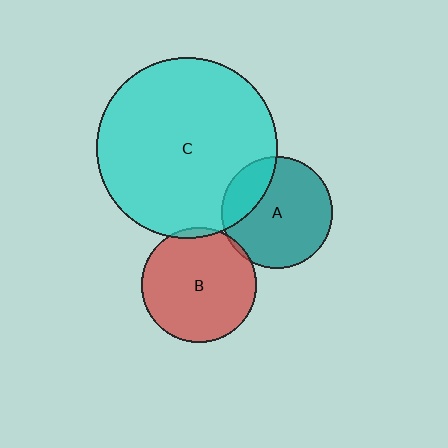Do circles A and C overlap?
Yes.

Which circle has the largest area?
Circle C (cyan).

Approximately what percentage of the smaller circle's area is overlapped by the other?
Approximately 25%.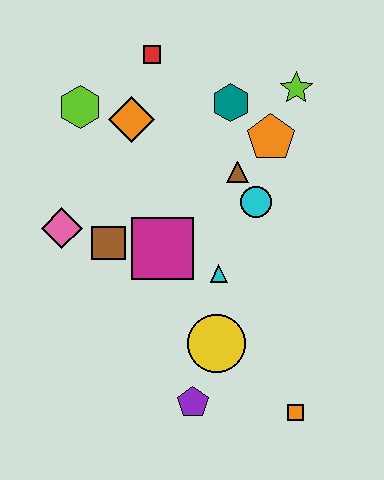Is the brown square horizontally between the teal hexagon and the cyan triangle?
No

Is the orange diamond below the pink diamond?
No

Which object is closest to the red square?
The orange diamond is closest to the red square.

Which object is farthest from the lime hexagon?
The orange square is farthest from the lime hexagon.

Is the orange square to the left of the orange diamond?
No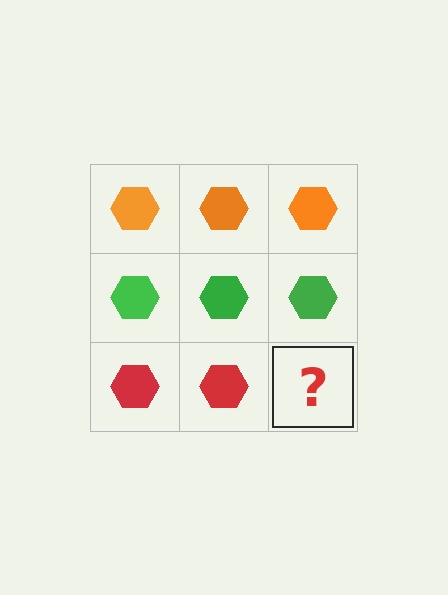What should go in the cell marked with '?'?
The missing cell should contain a red hexagon.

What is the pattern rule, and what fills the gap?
The rule is that each row has a consistent color. The gap should be filled with a red hexagon.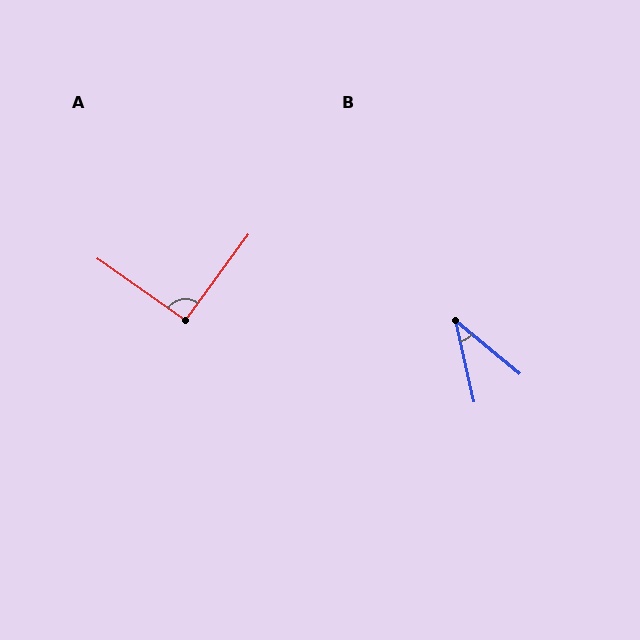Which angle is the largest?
A, at approximately 91 degrees.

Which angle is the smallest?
B, at approximately 37 degrees.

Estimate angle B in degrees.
Approximately 37 degrees.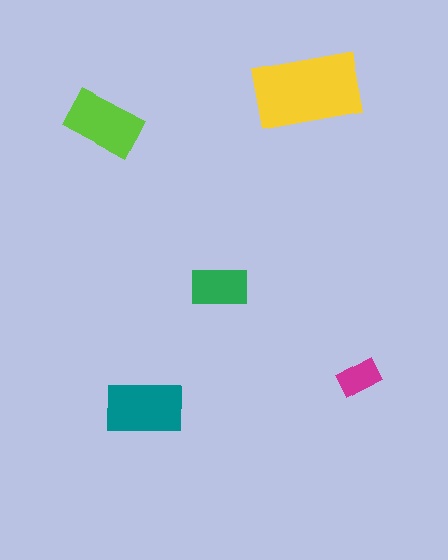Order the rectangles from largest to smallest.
the yellow one, the teal one, the lime one, the green one, the magenta one.